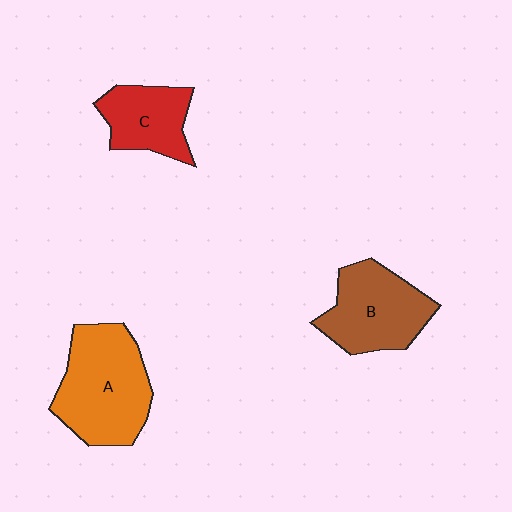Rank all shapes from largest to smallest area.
From largest to smallest: A (orange), B (brown), C (red).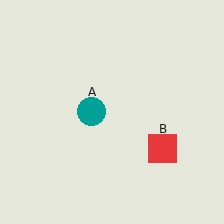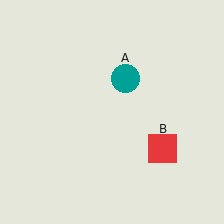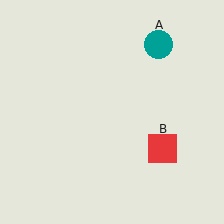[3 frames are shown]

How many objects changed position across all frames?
1 object changed position: teal circle (object A).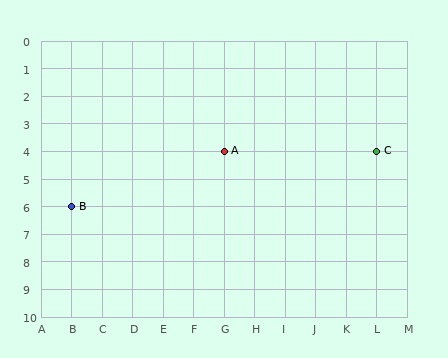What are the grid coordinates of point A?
Point A is at grid coordinates (G, 4).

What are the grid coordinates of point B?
Point B is at grid coordinates (B, 6).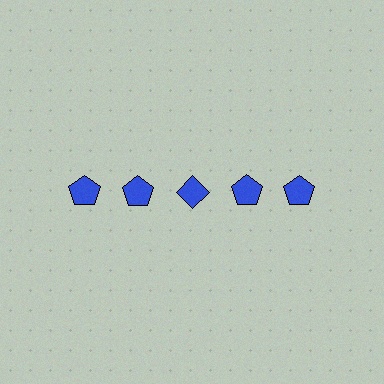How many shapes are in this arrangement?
There are 5 shapes arranged in a grid pattern.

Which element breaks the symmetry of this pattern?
The blue diamond in the top row, center column breaks the symmetry. All other shapes are blue pentagons.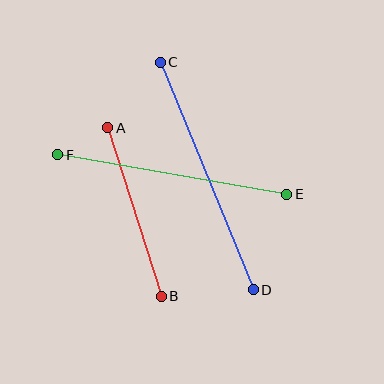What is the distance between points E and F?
The distance is approximately 232 pixels.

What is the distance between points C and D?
The distance is approximately 246 pixels.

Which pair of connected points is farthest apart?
Points C and D are farthest apart.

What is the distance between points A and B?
The distance is approximately 177 pixels.